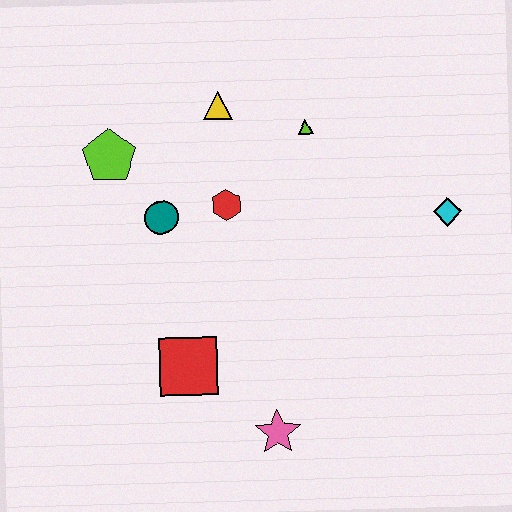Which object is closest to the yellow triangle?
The lime triangle is closest to the yellow triangle.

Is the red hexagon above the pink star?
Yes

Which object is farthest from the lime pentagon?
The cyan diamond is farthest from the lime pentagon.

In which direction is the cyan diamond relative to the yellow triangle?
The cyan diamond is to the right of the yellow triangle.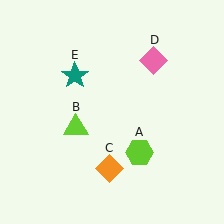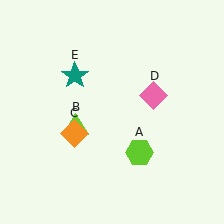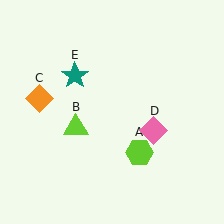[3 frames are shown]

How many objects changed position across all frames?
2 objects changed position: orange diamond (object C), pink diamond (object D).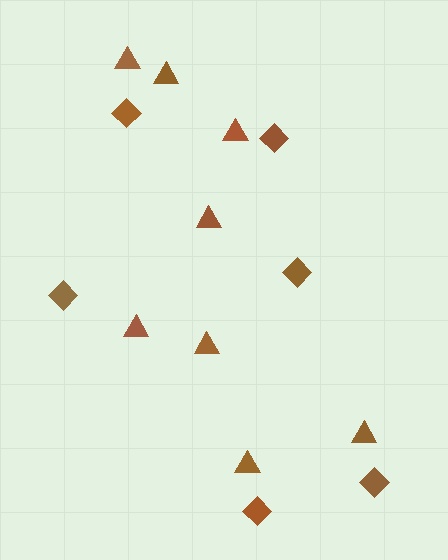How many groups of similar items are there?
There are 2 groups: one group of triangles (8) and one group of diamonds (6).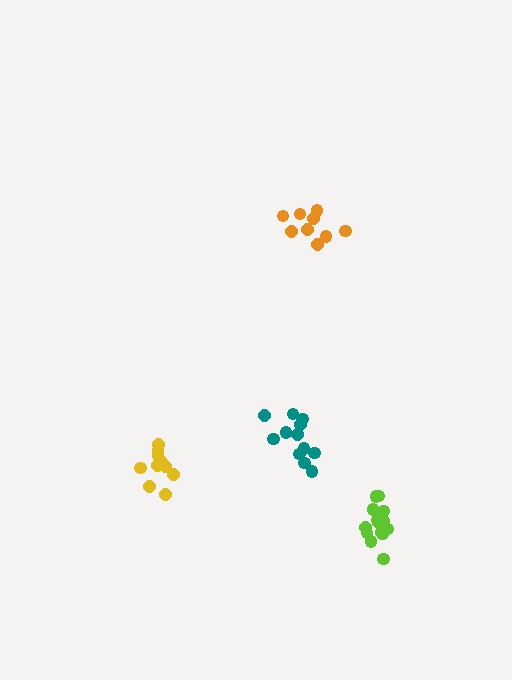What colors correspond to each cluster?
The clusters are colored: lime, yellow, teal, orange.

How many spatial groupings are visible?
There are 4 spatial groupings.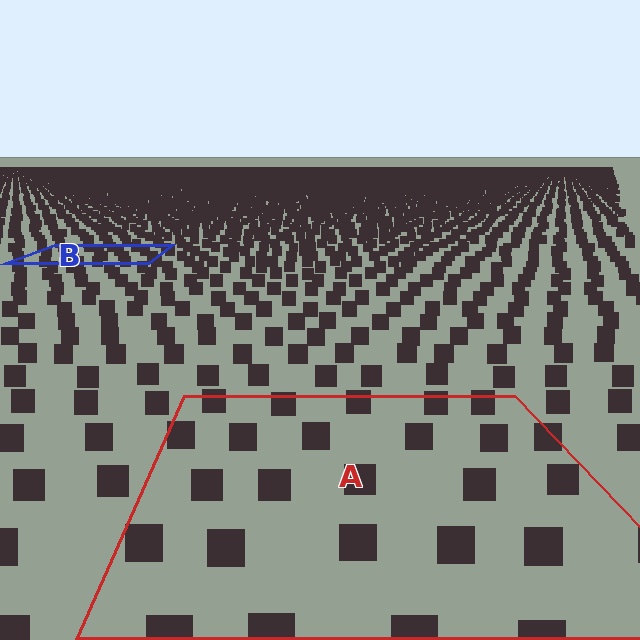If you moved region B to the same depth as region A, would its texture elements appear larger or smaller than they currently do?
They would appear larger. At a closer depth, the same texture elements are projected at a bigger on-screen size.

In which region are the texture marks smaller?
The texture marks are smaller in region B, because it is farther away.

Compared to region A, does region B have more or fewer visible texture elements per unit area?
Region B has more texture elements per unit area — they are packed more densely because it is farther away.